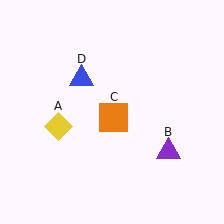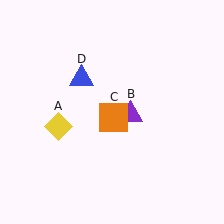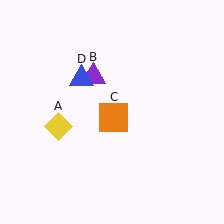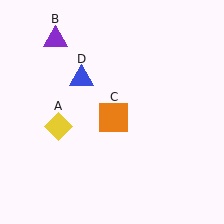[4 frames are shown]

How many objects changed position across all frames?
1 object changed position: purple triangle (object B).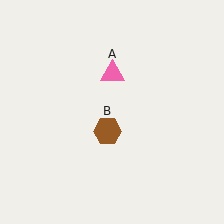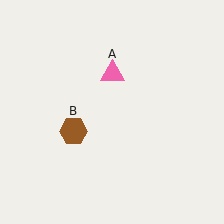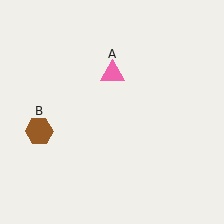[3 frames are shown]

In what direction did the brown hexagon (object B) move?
The brown hexagon (object B) moved left.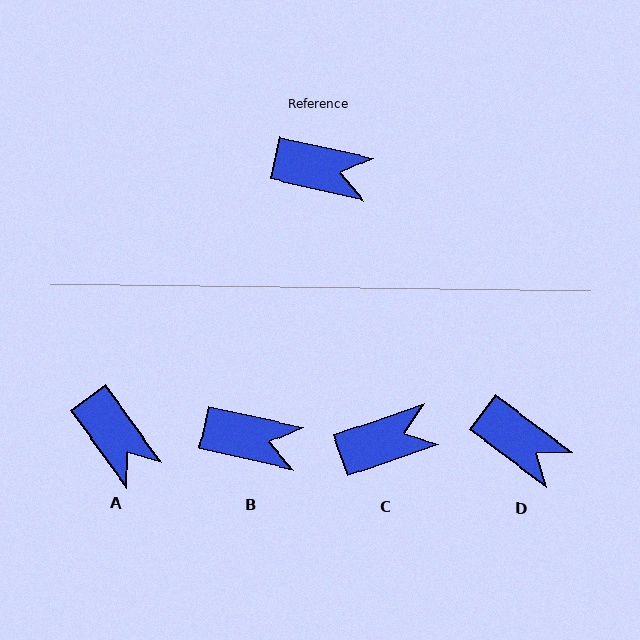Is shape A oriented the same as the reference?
No, it is off by about 41 degrees.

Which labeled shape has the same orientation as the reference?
B.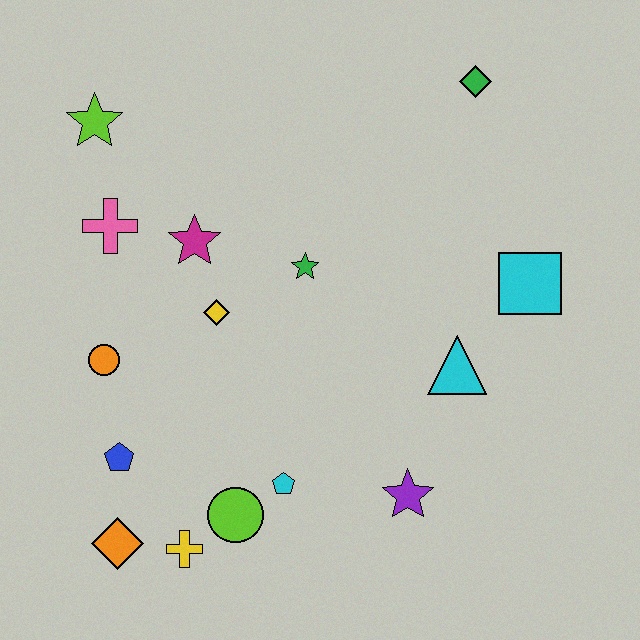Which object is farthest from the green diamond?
The orange diamond is farthest from the green diamond.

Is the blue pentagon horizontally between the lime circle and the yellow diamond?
No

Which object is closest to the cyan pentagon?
The lime circle is closest to the cyan pentagon.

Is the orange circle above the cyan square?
No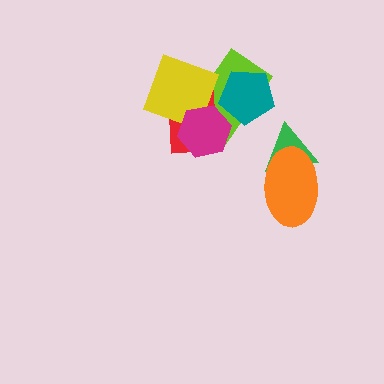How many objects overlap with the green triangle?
1 object overlaps with the green triangle.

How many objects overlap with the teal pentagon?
2 objects overlap with the teal pentagon.